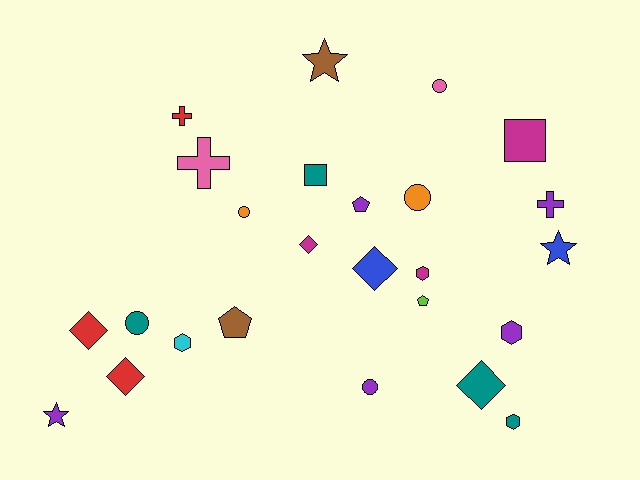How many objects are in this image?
There are 25 objects.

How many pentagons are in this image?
There are 3 pentagons.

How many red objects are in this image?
There are 3 red objects.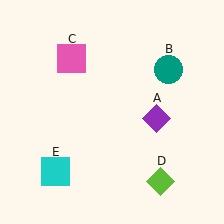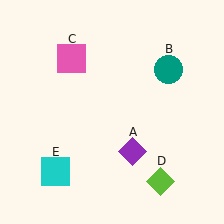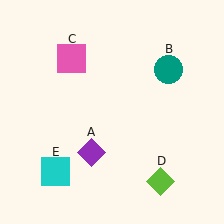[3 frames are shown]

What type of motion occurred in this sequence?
The purple diamond (object A) rotated clockwise around the center of the scene.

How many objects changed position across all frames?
1 object changed position: purple diamond (object A).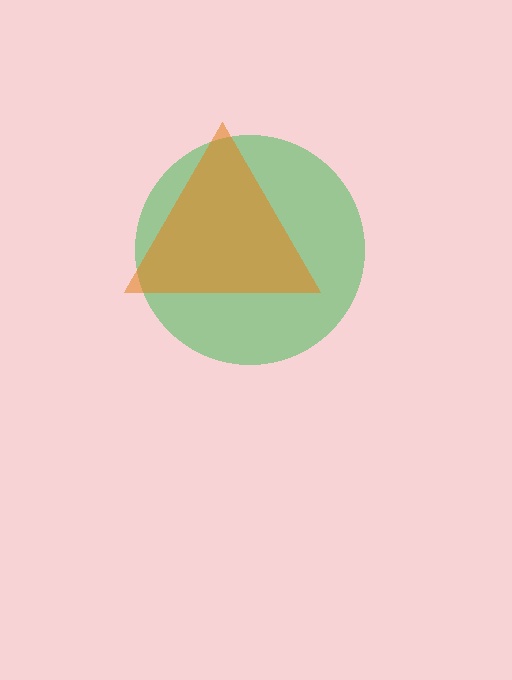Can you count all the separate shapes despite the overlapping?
Yes, there are 2 separate shapes.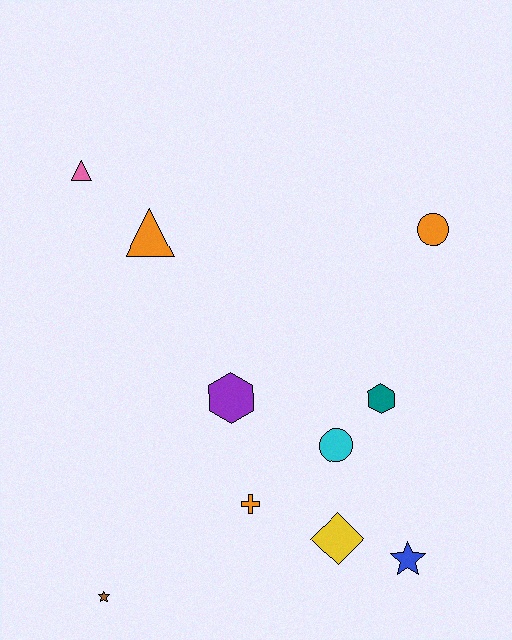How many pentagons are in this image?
There are no pentagons.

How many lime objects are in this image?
There are no lime objects.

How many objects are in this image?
There are 10 objects.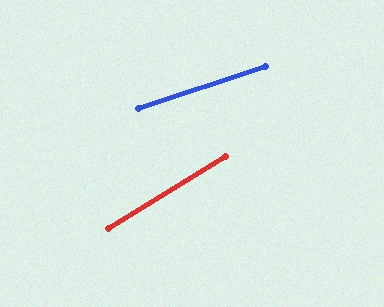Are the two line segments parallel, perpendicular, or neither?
Neither parallel nor perpendicular — they differ by about 14°.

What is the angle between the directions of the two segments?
Approximately 14 degrees.